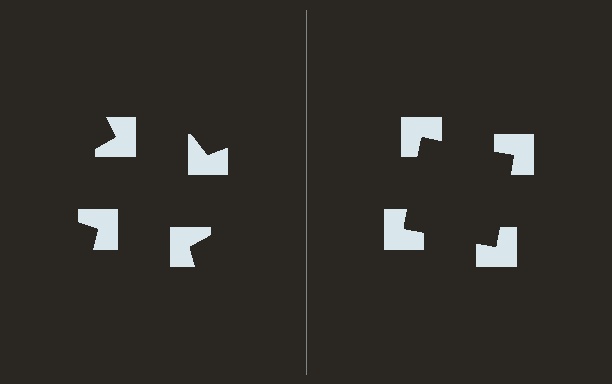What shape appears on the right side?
An illusory square.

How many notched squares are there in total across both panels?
8 — 4 on each side.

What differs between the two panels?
The notched squares are positioned identically on both sides; only the wedge orientations differ. On the right they align to a square; on the left they are misaligned.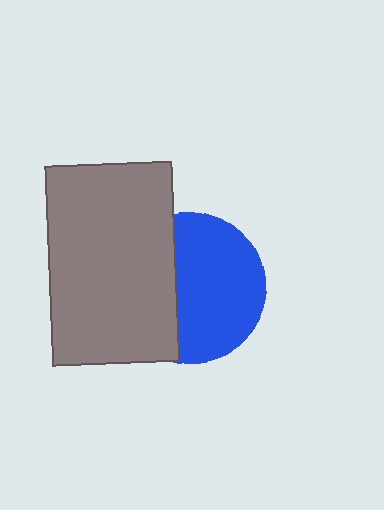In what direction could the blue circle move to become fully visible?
The blue circle could move right. That would shift it out from behind the gray rectangle entirely.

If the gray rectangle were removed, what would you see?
You would see the complete blue circle.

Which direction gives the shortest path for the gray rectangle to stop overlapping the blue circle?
Moving left gives the shortest separation.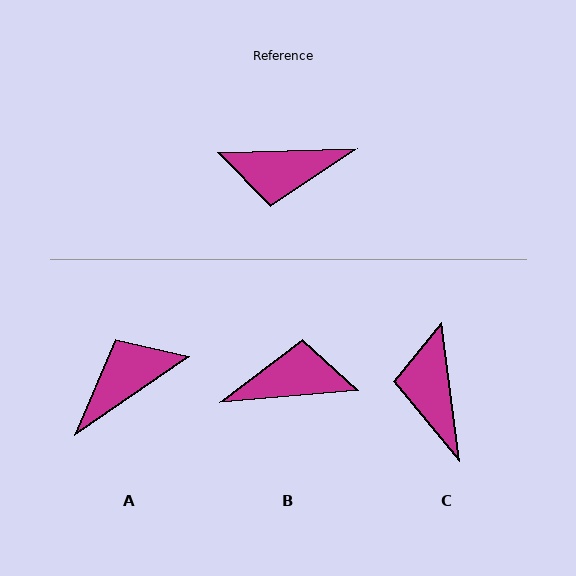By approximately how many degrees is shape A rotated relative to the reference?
Approximately 148 degrees clockwise.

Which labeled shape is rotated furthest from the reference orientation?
B, about 177 degrees away.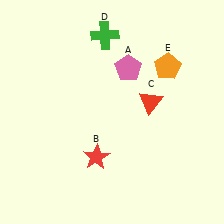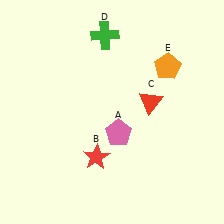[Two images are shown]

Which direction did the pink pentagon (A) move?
The pink pentagon (A) moved down.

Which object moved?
The pink pentagon (A) moved down.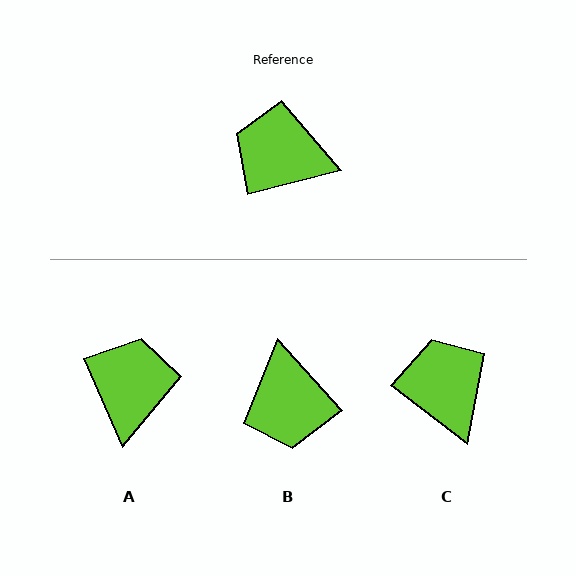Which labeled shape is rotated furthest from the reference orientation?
B, about 117 degrees away.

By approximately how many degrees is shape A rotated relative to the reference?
Approximately 81 degrees clockwise.